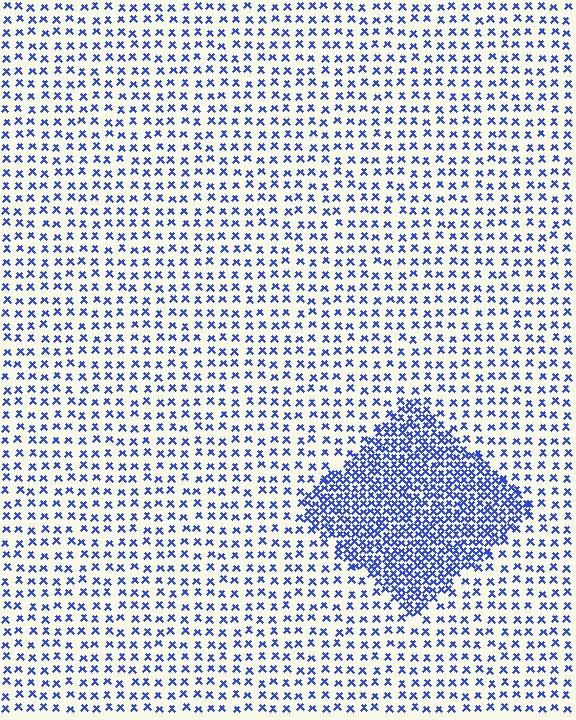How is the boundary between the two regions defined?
The boundary is defined by a change in element density (approximately 2.7x ratio). All elements are the same color, size, and shape.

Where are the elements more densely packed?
The elements are more densely packed inside the diamond boundary.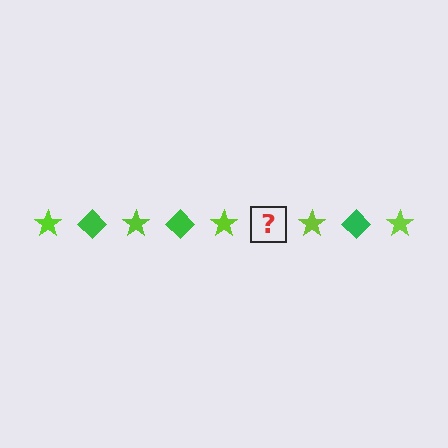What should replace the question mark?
The question mark should be replaced with a green diamond.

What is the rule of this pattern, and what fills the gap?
The rule is that the pattern alternates between lime star and green diamond. The gap should be filled with a green diamond.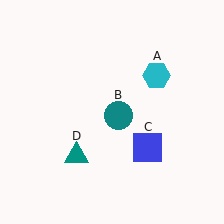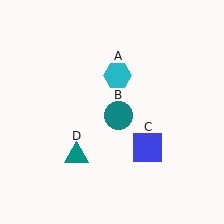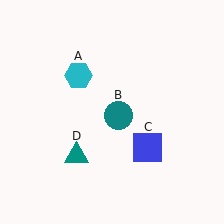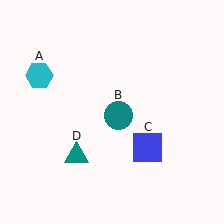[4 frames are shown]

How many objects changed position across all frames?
1 object changed position: cyan hexagon (object A).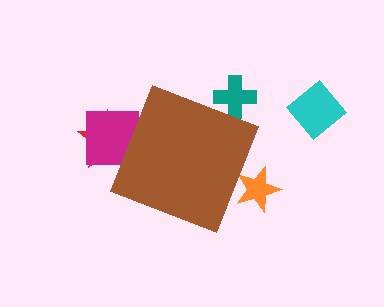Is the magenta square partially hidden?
Yes, the magenta square is partially hidden behind the brown diamond.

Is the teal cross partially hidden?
Yes, the teal cross is partially hidden behind the brown diamond.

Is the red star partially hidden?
Yes, the red star is partially hidden behind the brown diamond.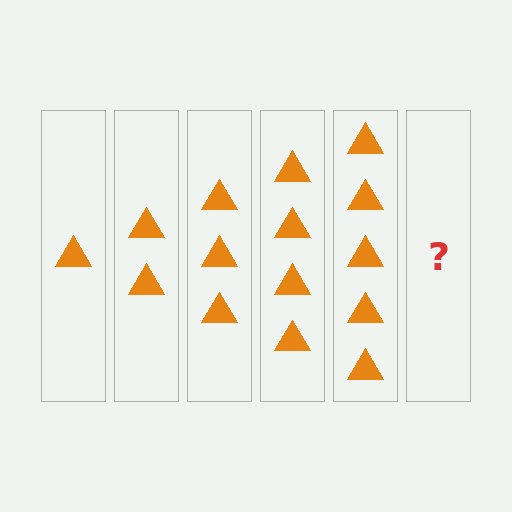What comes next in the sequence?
The next element should be 6 triangles.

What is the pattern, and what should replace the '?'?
The pattern is that each step adds one more triangle. The '?' should be 6 triangles.